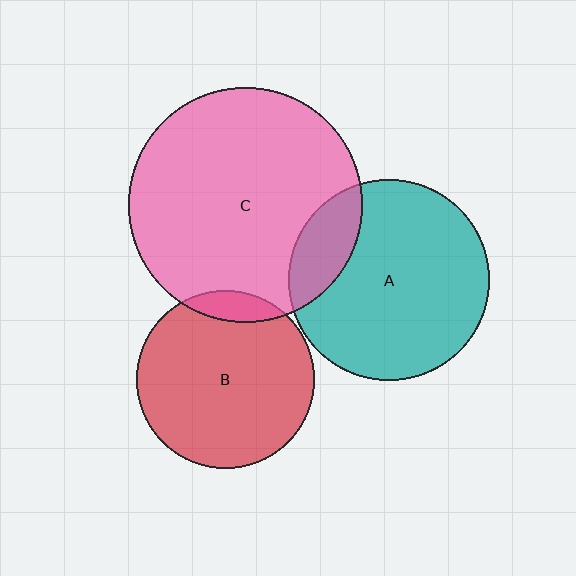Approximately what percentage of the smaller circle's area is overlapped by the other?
Approximately 10%.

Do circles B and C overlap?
Yes.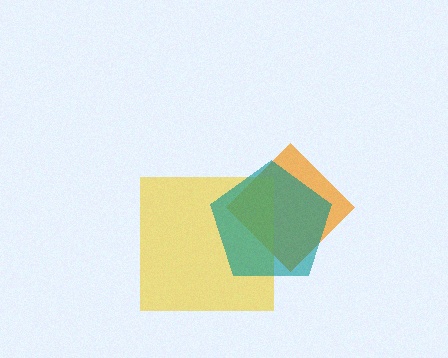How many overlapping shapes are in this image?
There are 3 overlapping shapes in the image.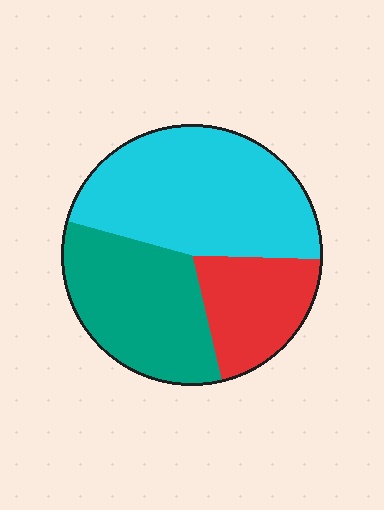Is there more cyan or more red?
Cyan.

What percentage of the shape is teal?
Teal takes up between a sixth and a third of the shape.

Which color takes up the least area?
Red, at roughly 20%.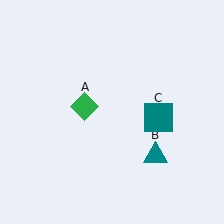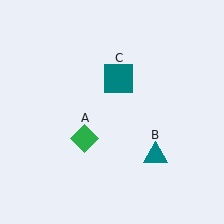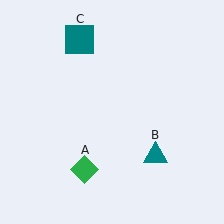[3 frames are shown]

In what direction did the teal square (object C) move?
The teal square (object C) moved up and to the left.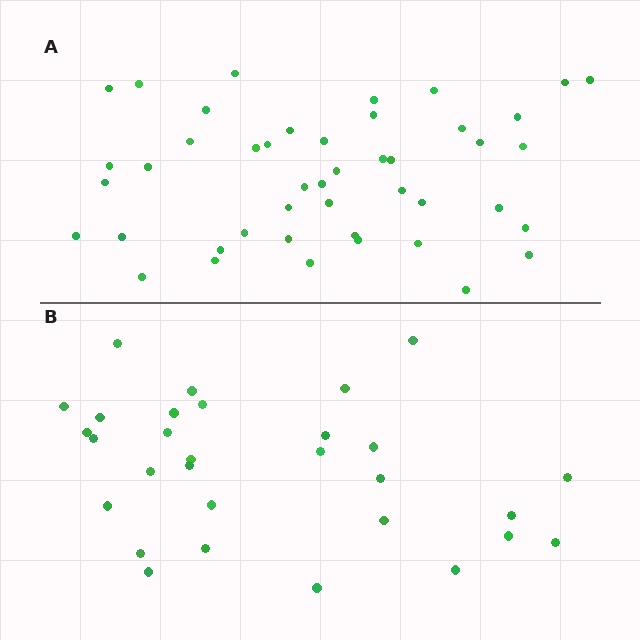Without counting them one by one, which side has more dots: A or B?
Region A (the top region) has more dots.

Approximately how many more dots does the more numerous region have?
Region A has approximately 15 more dots than region B.